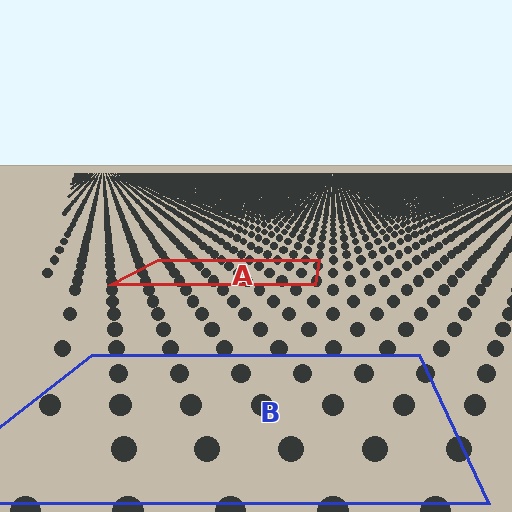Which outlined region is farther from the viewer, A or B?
Region A is farther from the viewer — the texture elements inside it appear smaller and more densely packed.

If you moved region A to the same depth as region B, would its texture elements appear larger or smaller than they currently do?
They would appear larger. At a closer depth, the same texture elements are projected at a bigger on-screen size.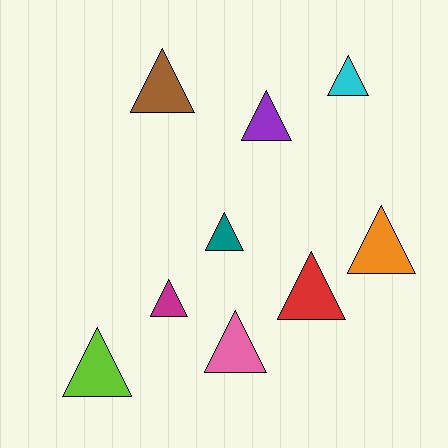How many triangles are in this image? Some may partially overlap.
There are 9 triangles.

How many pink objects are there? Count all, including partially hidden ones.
There is 1 pink object.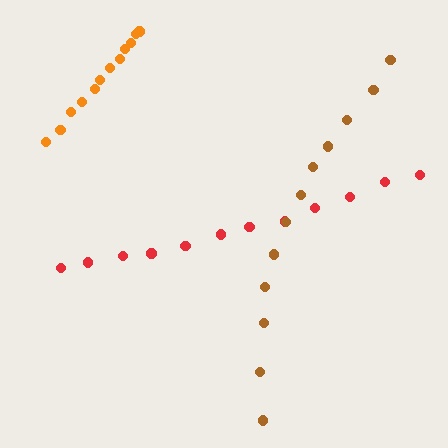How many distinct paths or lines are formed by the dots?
There are 3 distinct paths.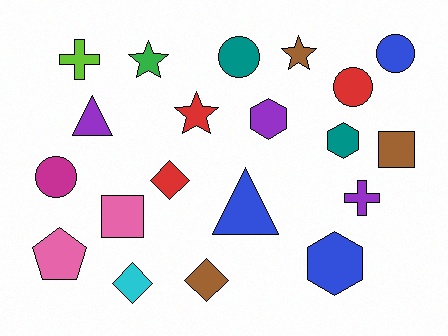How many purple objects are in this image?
There are 3 purple objects.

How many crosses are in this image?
There are 2 crosses.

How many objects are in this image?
There are 20 objects.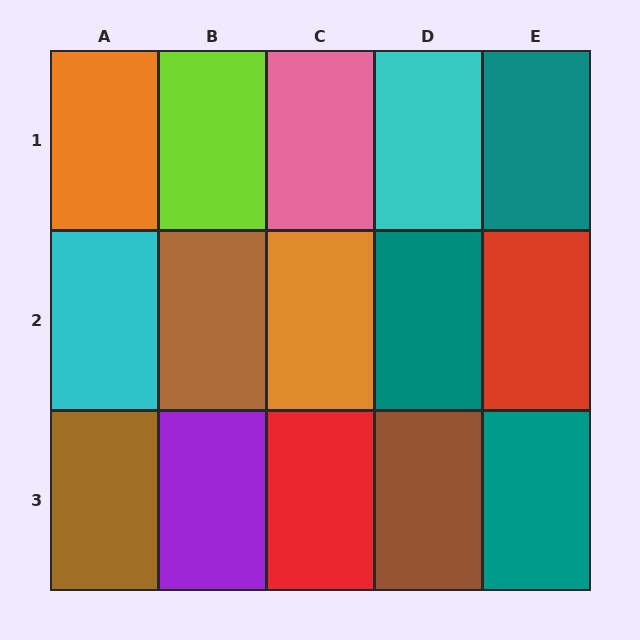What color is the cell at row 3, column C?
Red.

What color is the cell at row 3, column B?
Purple.